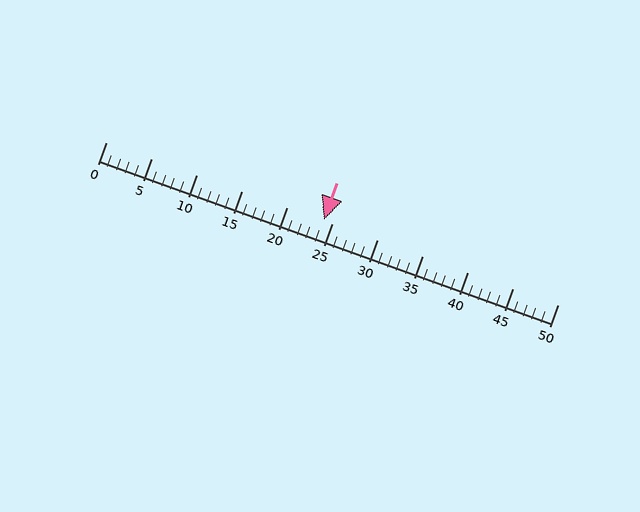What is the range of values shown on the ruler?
The ruler shows values from 0 to 50.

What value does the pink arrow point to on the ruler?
The pink arrow points to approximately 24.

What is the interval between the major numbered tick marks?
The major tick marks are spaced 5 units apart.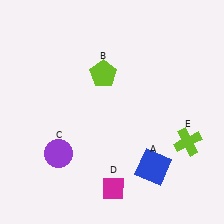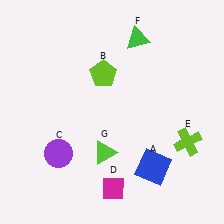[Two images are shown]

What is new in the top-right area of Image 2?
A green triangle (F) was added in the top-right area of Image 2.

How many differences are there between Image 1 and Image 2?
There are 2 differences between the two images.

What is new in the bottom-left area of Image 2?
A lime triangle (G) was added in the bottom-left area of Image 2.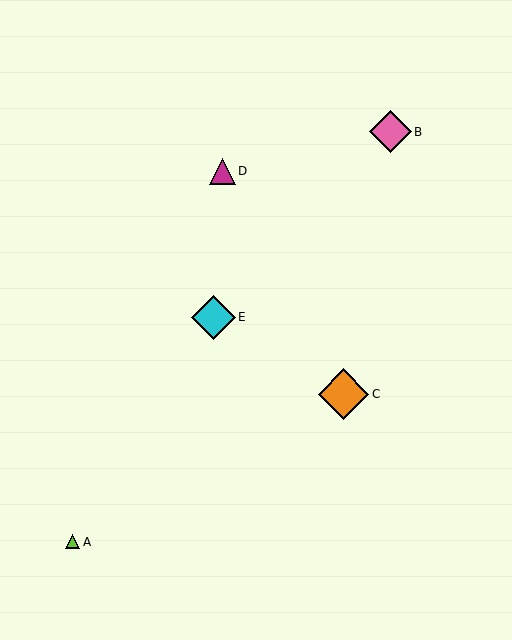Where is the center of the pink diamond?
The center of the pink diamond is at (390, 132).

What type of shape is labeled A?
Shape A is a lime triangle.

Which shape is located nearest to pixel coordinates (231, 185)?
The magenta triangle (labeled D) at (223, 171) is nearest to that location.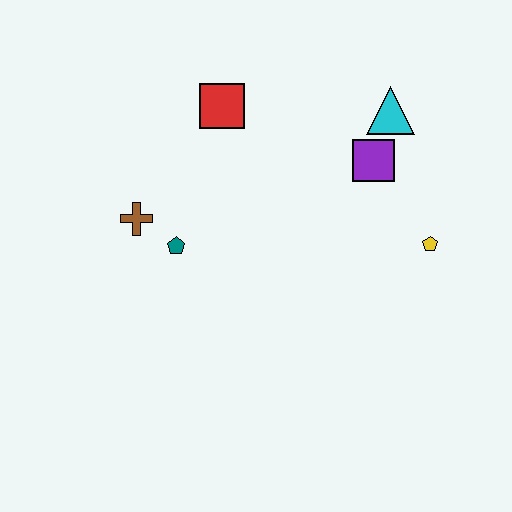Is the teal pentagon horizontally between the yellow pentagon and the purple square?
No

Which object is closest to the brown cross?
The teal pentagon is closest to the brown cross.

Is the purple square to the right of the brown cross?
Yes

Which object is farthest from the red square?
The yellow pentagon is farthest from the red square.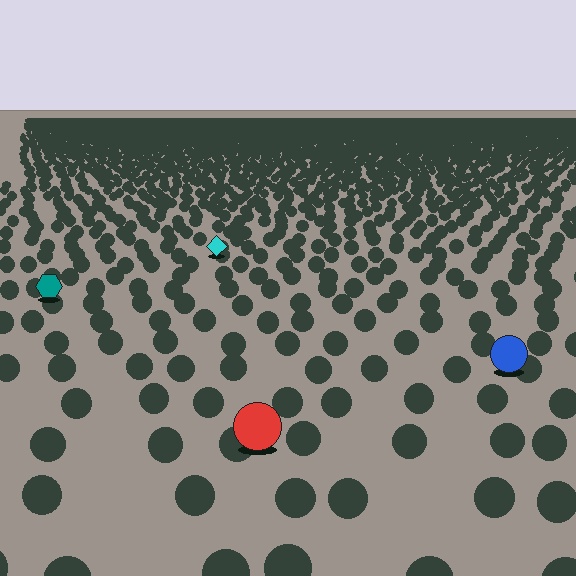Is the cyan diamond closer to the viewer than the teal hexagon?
No. The teal hexagon is closer — you can tell from the texture gradient: the ground texture is coarser near it.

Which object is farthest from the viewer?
The cyan diamond is farthest from the viewer. It appears smaller and the ground texture around it is denser.